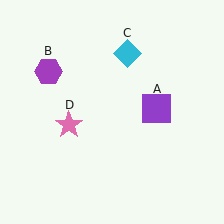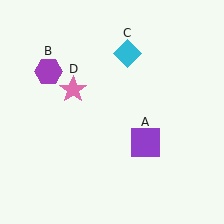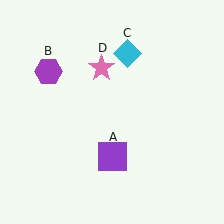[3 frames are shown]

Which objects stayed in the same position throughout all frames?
Purple hexagon (object B) and cyan diamond (object C) remained stationary.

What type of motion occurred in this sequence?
The purple square (object A), pink star (object D) rotated clockwise around the center of the scene.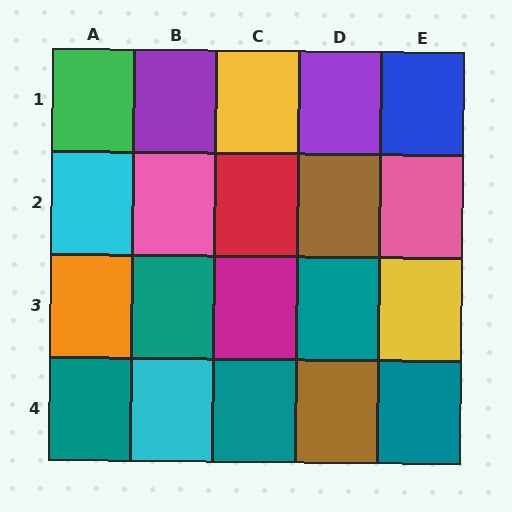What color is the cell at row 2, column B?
Pink.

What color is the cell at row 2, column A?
Cyan.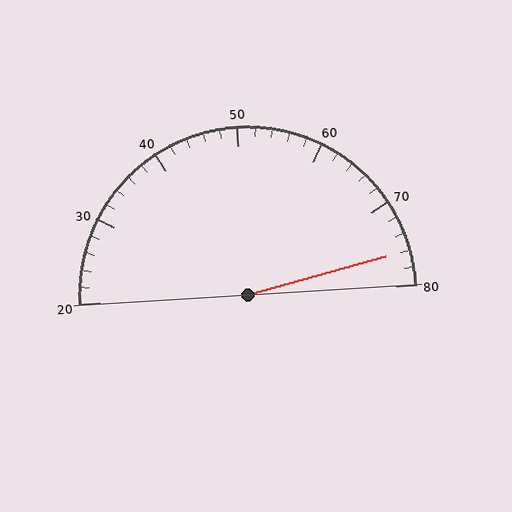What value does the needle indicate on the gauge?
The needle indicates approximately 76.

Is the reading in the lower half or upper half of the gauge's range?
The reading is in the upper half of the range (20 to 80).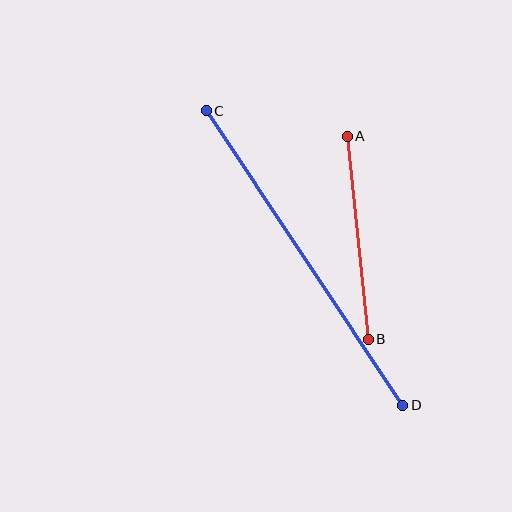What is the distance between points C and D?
The distance is approximately 354 pixels.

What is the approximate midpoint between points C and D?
The midpoint is at approximately (304, 258) pixels.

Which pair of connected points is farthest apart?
Points C and D are farthest apart.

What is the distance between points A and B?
The distance is approximately 204 pixels.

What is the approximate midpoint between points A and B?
The midpoint is at approximately (358, 238) pixels.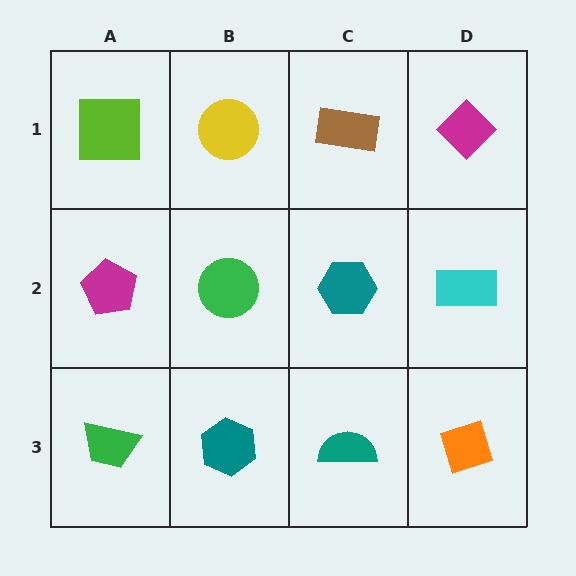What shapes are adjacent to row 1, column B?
A green circle (row 2, column B), a lime square (row 1, column A), a brown rectangle (row 1, column C).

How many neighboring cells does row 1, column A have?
2.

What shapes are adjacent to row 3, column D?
A cyan rectangle (row 2, column D), a teal semicircle (row 3, column C).